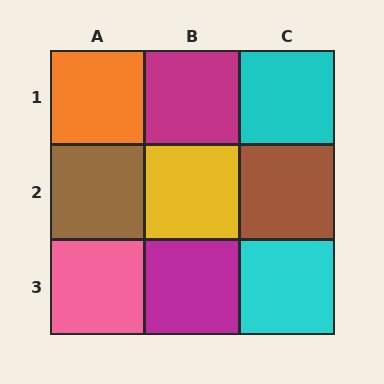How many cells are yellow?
1 cell is yellow.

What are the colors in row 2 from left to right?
Brown, yellow, brown.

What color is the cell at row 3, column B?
Magenta.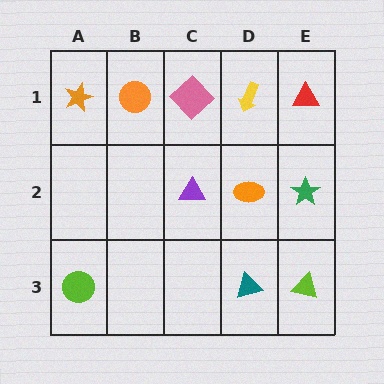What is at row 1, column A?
An orange star.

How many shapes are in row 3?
3 shapes.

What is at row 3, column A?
A lime circle.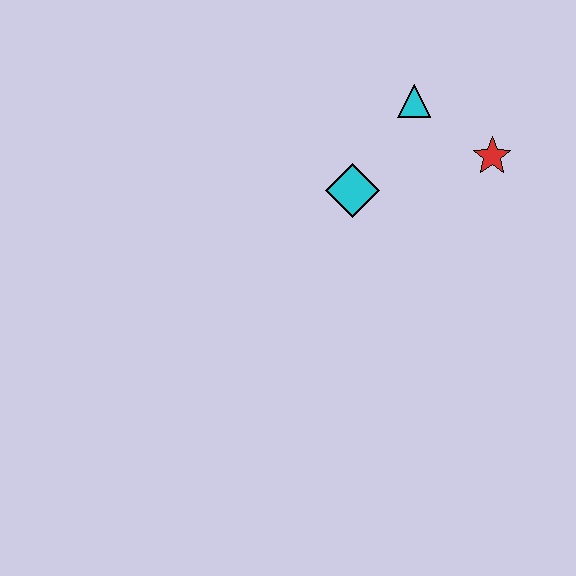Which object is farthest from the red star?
The cyan diamond is farthest from the red star.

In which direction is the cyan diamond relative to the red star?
The cyan diamond is to the left of the red star.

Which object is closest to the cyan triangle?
The red star is closest to the cyan triangle.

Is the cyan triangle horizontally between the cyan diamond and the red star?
Yes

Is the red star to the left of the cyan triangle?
No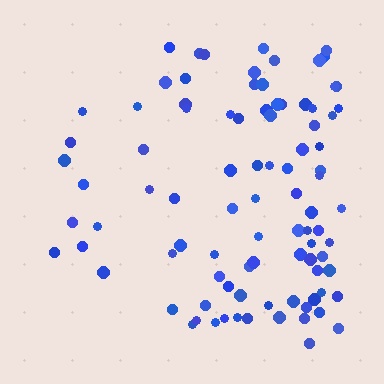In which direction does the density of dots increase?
From left to right, with the right side densest.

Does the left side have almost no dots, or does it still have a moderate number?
Still a moderate number, just noticeably fewer than the right.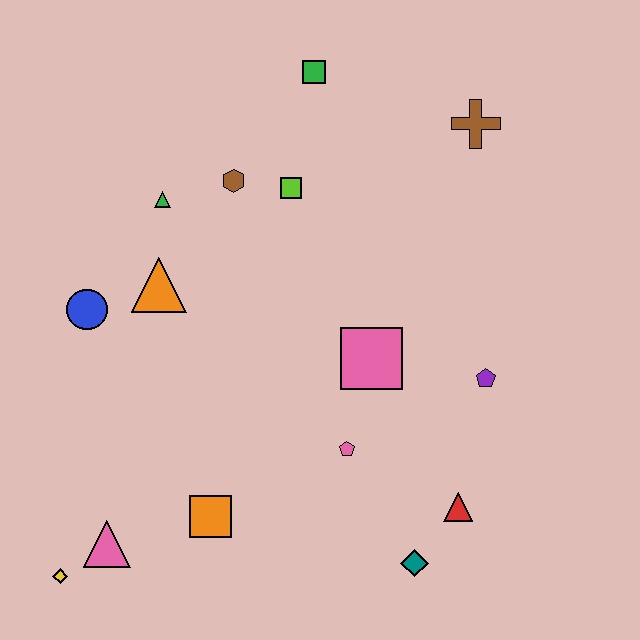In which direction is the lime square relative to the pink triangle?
The lime square is above the pink triangle.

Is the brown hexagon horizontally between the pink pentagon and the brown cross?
No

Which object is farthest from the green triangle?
The teal diamond is farthest from the green triangle.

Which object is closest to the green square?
The lime square is closest to the green square.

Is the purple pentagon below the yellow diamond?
No